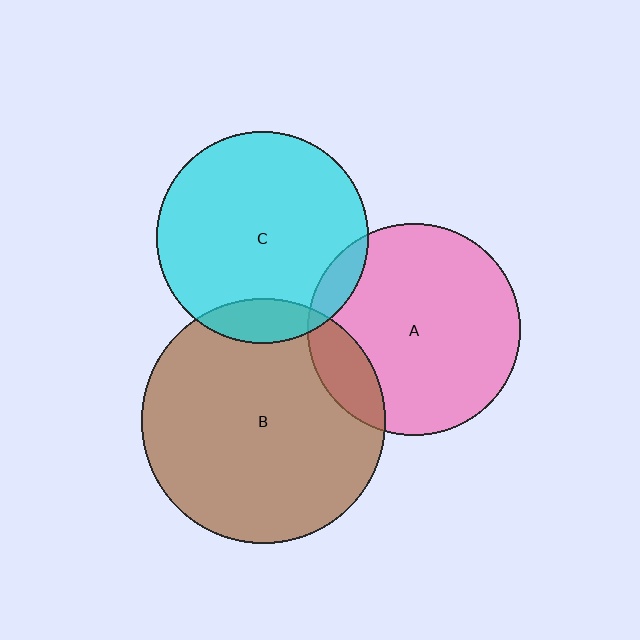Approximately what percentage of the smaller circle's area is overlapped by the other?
Approximately 10%.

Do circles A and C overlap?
Yes.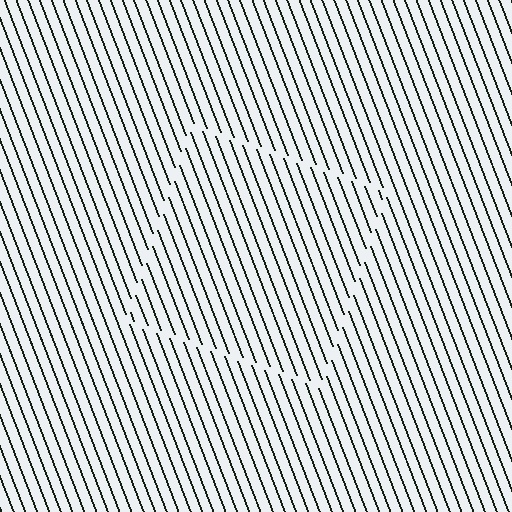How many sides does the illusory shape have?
4 sides — the line-ends trace a square.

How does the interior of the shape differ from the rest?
The interior of the shape contains the same grating, shifted by half a period — the contour is defined by the phase discontinuity where line-ends from the inner and outer gratings abut.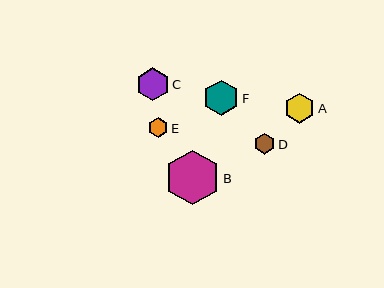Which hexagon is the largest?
Hexagon B is the largest with a size of approximately 55 pixels.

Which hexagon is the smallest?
Hexagon E is the smallest with a size of approximately 19 pixels.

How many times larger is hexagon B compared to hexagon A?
Hexagon B is approximately 1.8 times the size of hexagon A.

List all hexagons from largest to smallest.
From largest to smallest: B, F, C, A, D, E.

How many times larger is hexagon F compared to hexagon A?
Hexagon F is approximately 1.2 times the size of hexagon A.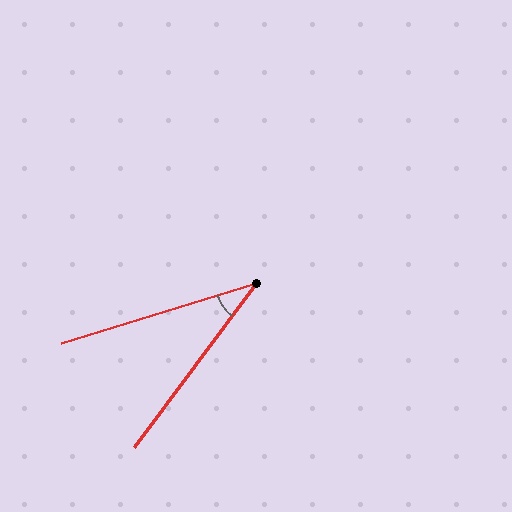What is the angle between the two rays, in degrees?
Approximately 36 degrees.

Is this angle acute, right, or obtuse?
It is acute.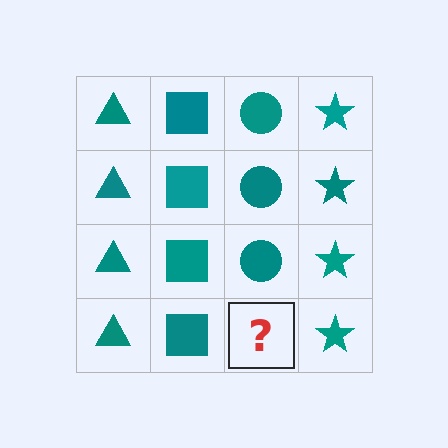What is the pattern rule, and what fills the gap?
The rule is that each column has a consistent shape. The gap should be filled with a teal circle.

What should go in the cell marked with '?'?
The missing cell should contain a teal circle.